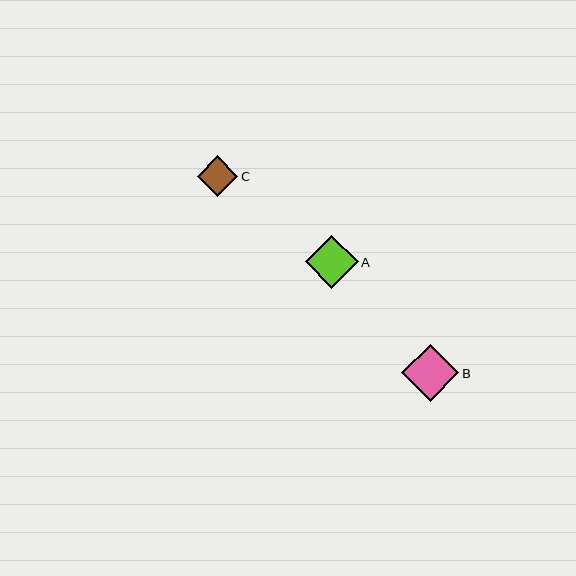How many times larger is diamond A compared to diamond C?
Diamond A is approximately 1.3 times the size of diamond C.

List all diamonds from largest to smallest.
From largest to smallest: B, A, C.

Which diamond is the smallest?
Diamond C is the smallest with a size of approximately 41 pixels.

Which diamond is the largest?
Diamond B is the largest with a size of approximately 57 pixels.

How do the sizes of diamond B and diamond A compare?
Diamond B and diamond A are approximately the same size.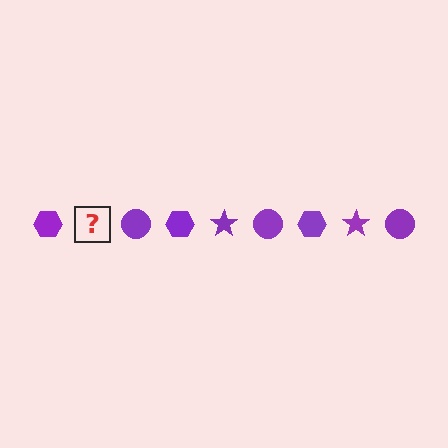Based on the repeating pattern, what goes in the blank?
The blank should be a purple star.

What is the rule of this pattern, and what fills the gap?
The rule is that the pattern cycles through hexagon, star, circle shapes in purple. The gap should be filled with a purple star.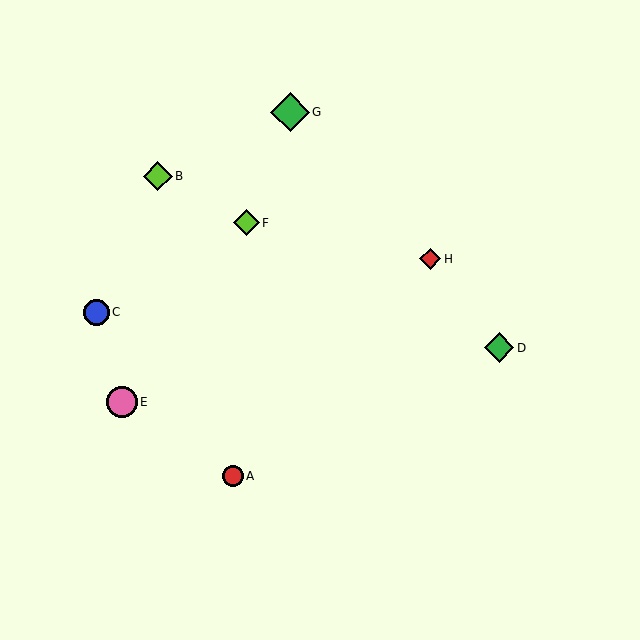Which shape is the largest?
The green diamond (labeled G) is the largest.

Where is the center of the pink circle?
The center of the pink circle is at (122, 402).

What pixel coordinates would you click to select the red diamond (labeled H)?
Click at (430, 259) to select the red diamond H.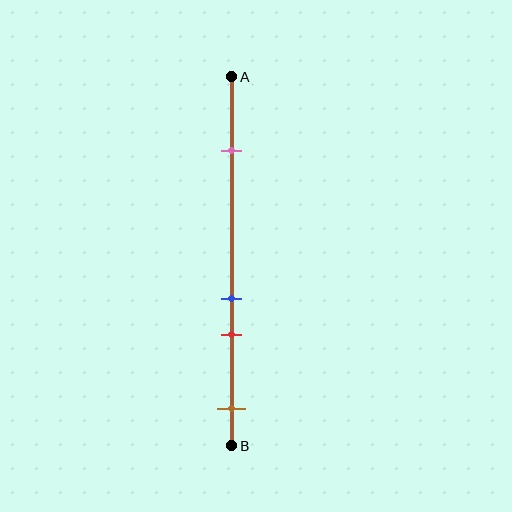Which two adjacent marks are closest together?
The blue and red marks are the closest adjacent pair.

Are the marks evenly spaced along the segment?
No, the marks are not evenly spaced.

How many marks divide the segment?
There are 4 marks dividing the segment.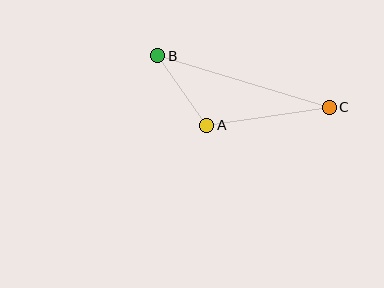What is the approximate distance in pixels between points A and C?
The distance between A and C is approximately 124 pixels.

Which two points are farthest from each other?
Points B and C are farthest from each other.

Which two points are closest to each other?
Points A and B are closest to each other.